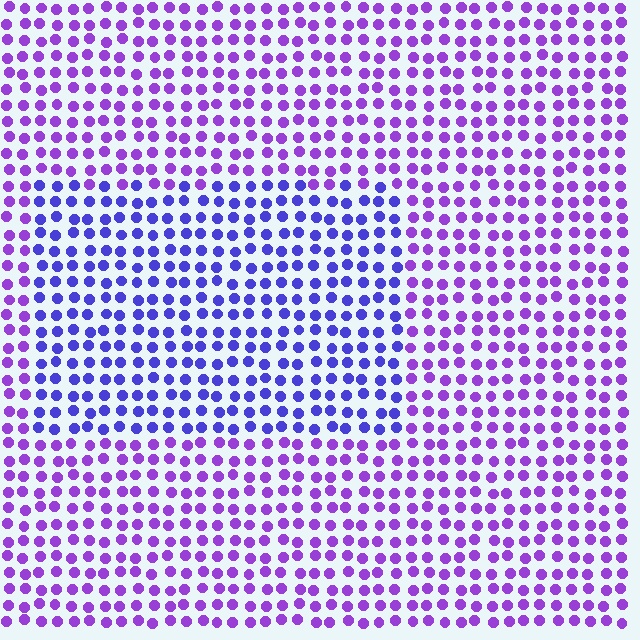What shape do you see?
I see a rectangle.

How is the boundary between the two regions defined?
The boundary is defined purely by a slight shift in hue (about 32 degrees). Spacing, size, and orientation are identical on both sides.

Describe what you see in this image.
The image is filled with small purple elements in a uniform arrangement. A rectangle-shaped region is visible where the elements are tinted to a slightly different hue, forming a subtle color boundary.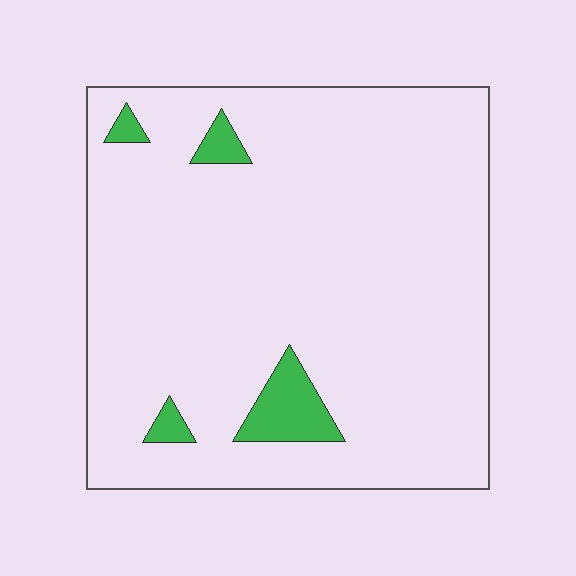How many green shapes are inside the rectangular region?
4.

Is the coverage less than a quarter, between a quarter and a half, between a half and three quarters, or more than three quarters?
Less than a quarter.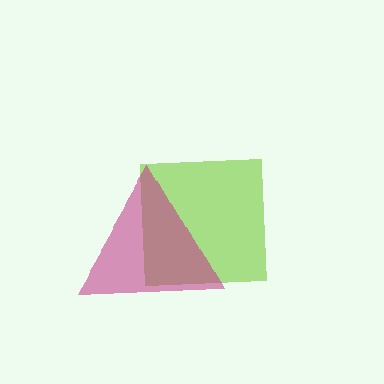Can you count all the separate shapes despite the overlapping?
Yes, there are 2 separate shapes.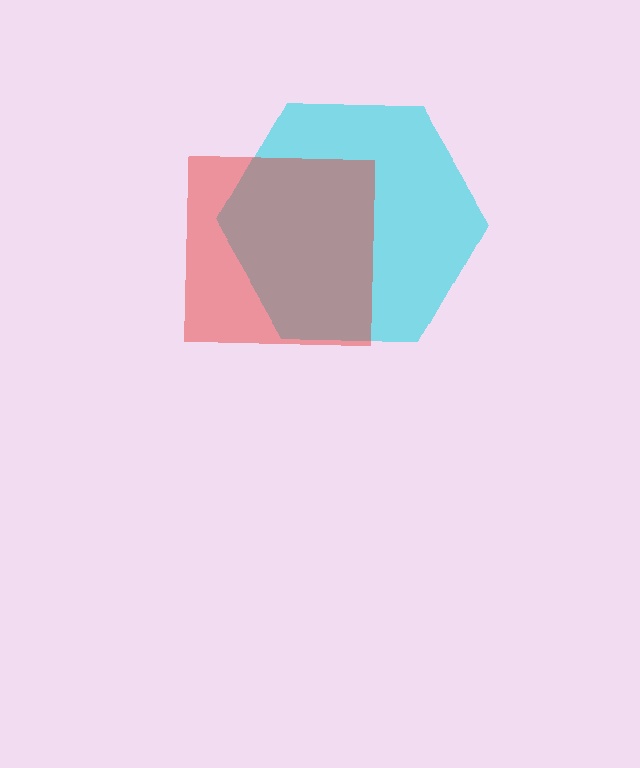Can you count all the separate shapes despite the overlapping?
Yes, there are 2 separate shapes.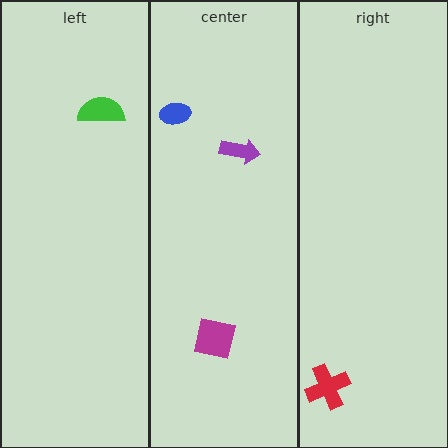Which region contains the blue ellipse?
The center region.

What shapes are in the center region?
The purple arrow, the blue ellipse, the magenta square.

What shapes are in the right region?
The red cross.